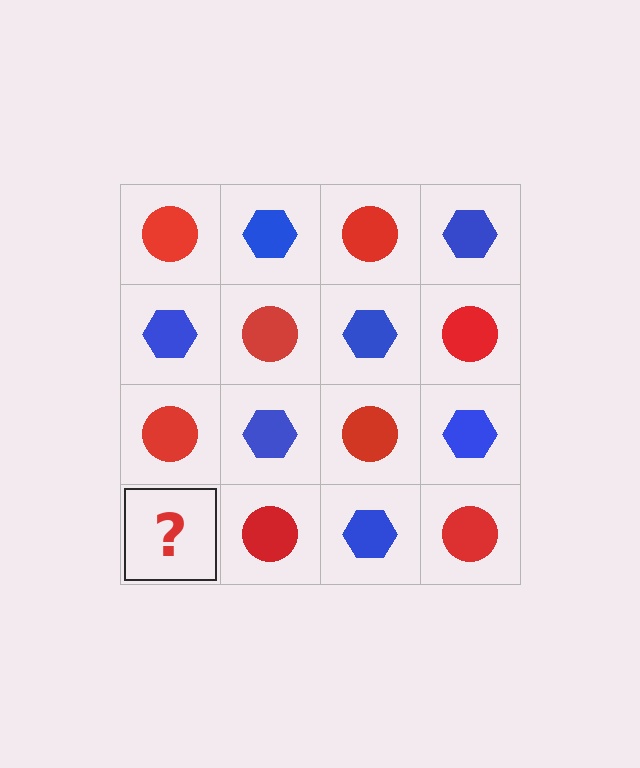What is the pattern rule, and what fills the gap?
The rule is that it alternates red circle and blue hexagon in a checkerboard pattern. The gap should be filled with a blue hexagon.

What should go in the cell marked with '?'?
The missing cell should contain a blue hexagon.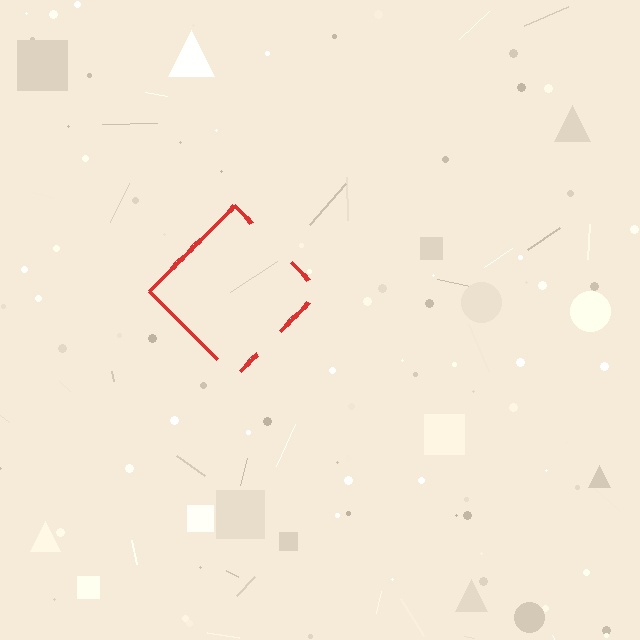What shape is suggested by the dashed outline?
The dashed outline suggests a diamond.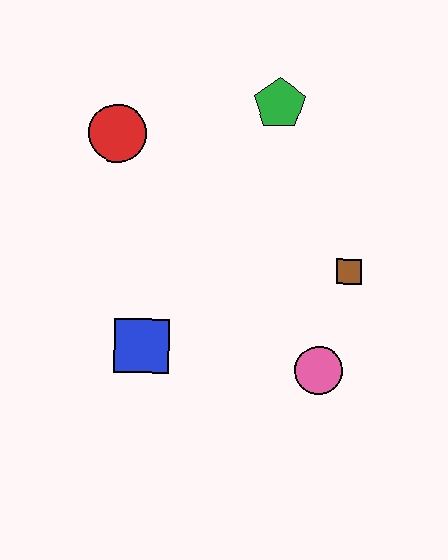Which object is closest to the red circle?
The green pentagon is closest to the red circle.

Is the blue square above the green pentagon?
No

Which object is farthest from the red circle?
The pink circle is farthest from the red circle.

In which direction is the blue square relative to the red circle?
The blue square is below the red circle.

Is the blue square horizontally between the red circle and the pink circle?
Yes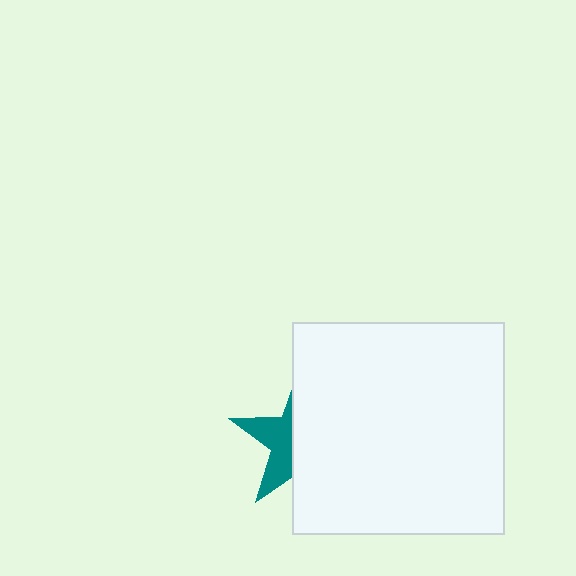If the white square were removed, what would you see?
You would see the complete teal star.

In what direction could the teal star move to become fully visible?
The teal star could move left. That would shift it out from behind the white square entirely.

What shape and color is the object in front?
The object in front is a white square.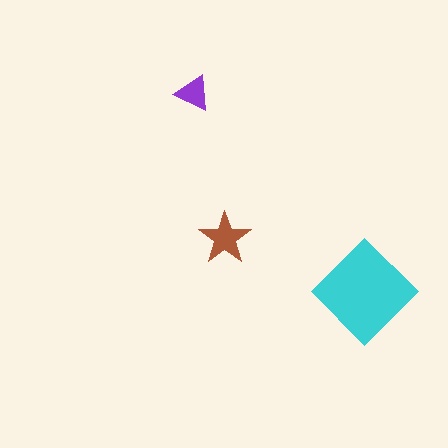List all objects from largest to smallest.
The cyan diamond, the brown star, the purple triangle.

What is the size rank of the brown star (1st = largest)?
2nd.